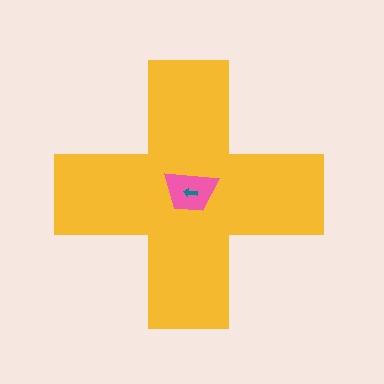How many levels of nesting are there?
3.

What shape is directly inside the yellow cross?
The pink trapezoid.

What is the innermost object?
The teal arrow.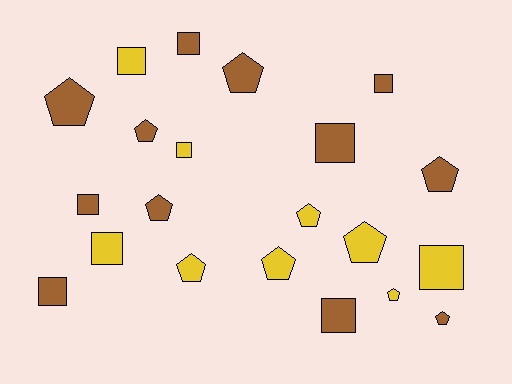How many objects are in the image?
There are 21 objects.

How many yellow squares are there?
There are 4 yellow squares.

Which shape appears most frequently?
Pentagon, with 11 objects.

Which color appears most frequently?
Brown, with 12 objects.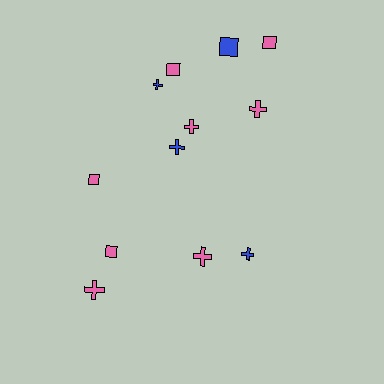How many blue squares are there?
There is 1 blue square.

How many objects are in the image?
There are 12 objects.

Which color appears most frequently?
Pink, with 8 objects.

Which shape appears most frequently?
Cross, with 7 objects.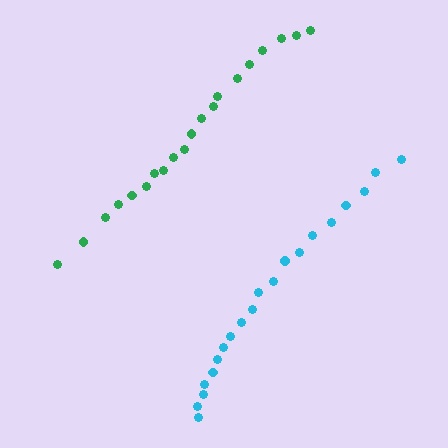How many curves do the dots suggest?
There are 2 distinct paths.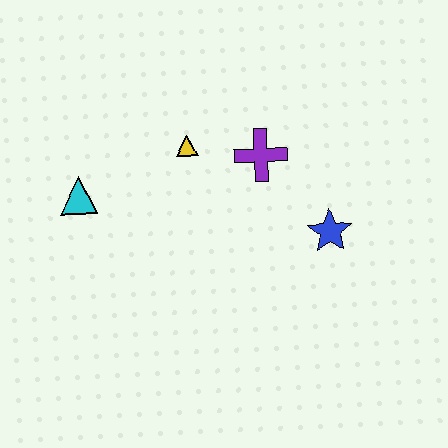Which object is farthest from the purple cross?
The cyan triangle is farthest from the purple cross.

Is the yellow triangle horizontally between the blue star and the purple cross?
No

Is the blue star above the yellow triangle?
No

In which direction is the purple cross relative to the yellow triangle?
The purple cross is to the right of the yellow triangle.